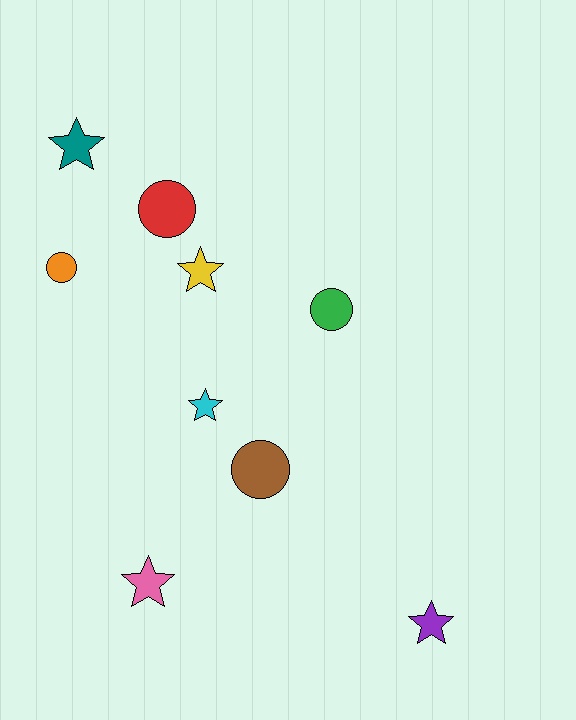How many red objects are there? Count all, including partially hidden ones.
There is 1 red object.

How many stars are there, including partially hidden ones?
There are 5 stars.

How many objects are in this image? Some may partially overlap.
There are 9 objects.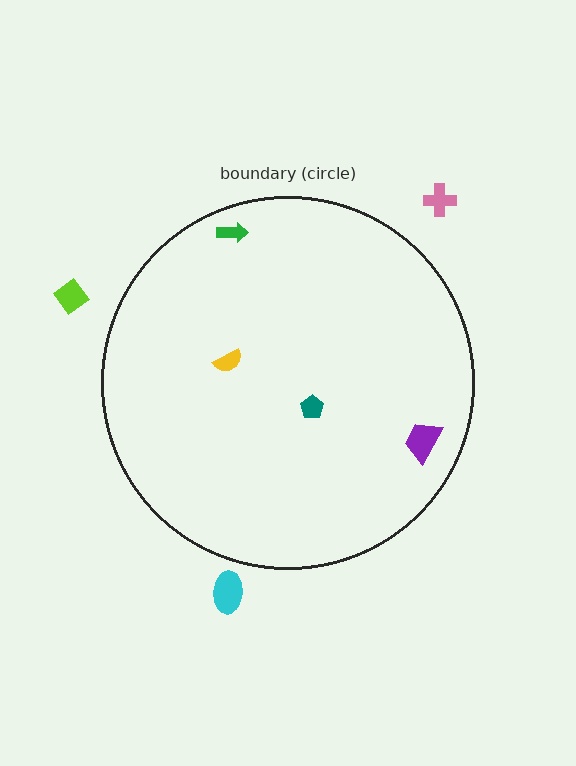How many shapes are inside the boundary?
4 inside, 3 outside.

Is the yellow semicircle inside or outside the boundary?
Inside.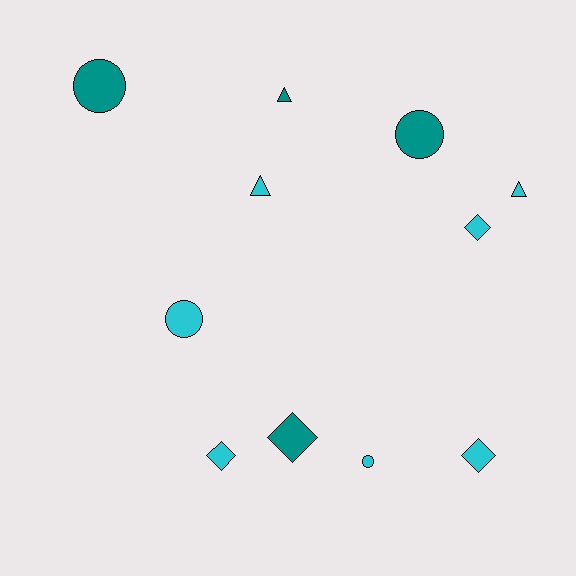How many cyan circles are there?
There are 2 cyan circles.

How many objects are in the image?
There are 11 objects.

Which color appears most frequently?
Cyan, with 7 objects.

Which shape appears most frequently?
Circle, with 4 objects.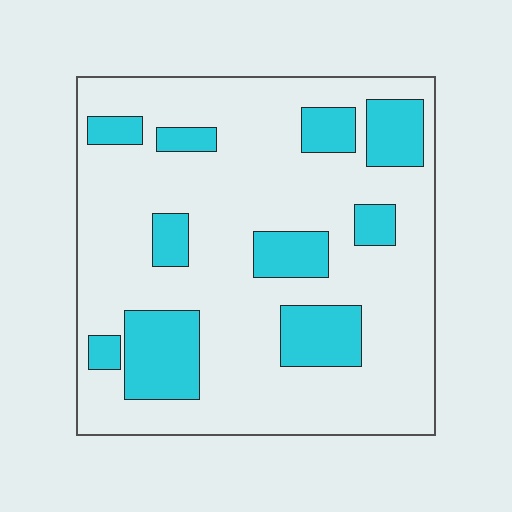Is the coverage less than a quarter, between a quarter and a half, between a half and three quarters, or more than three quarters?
Less than a quarter.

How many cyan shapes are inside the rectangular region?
10.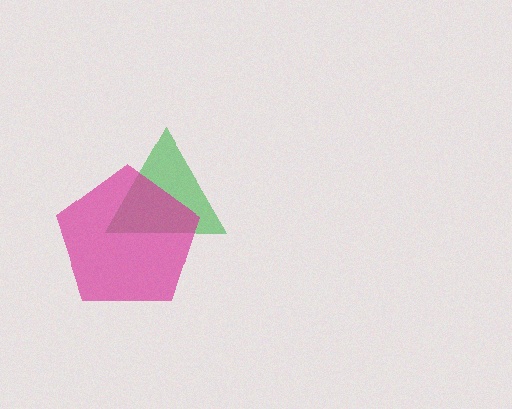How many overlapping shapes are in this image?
There are 2 overlapping shapes in the image.